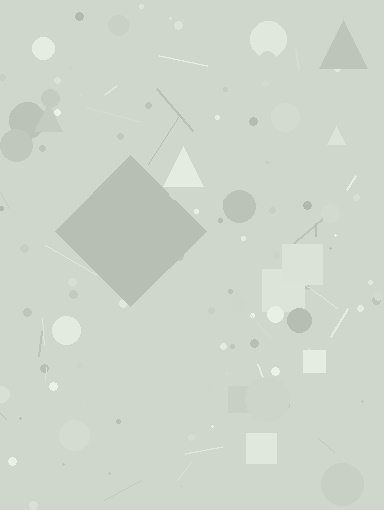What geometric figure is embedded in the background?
A diamond is embedded in the background.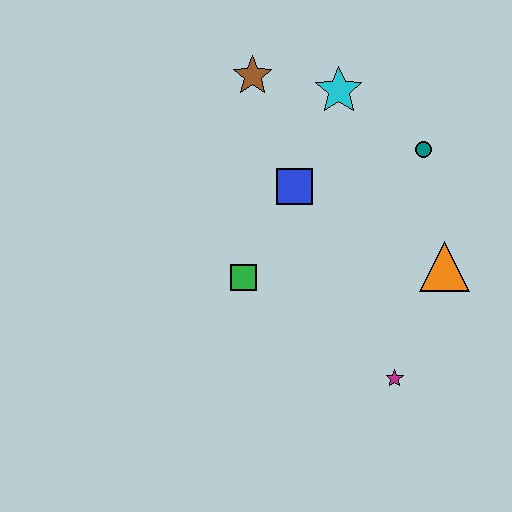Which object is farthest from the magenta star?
The brown star is farthest from the magenta star.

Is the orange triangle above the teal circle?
No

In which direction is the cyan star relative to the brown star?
The cyan star is to the right of the brown star.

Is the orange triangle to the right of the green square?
Yes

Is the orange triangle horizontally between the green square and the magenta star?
No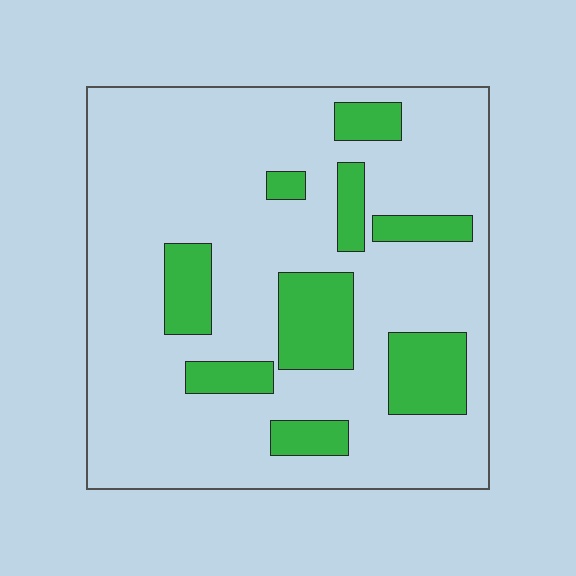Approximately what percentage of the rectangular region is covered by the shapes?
Approximately 20%.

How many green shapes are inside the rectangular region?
9.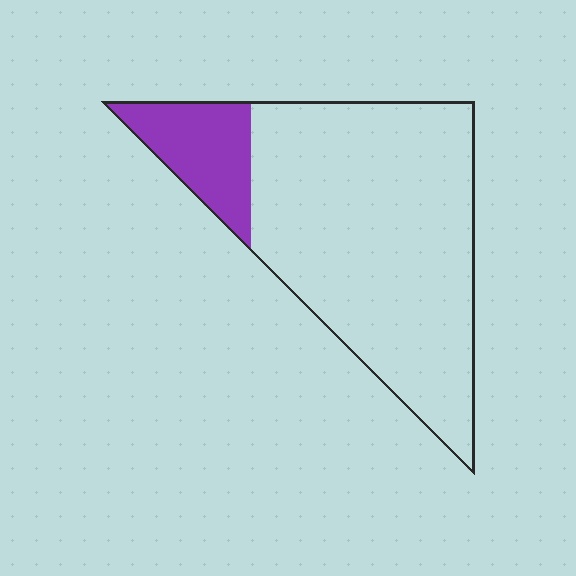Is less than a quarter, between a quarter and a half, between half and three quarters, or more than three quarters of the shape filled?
Less than a quarter.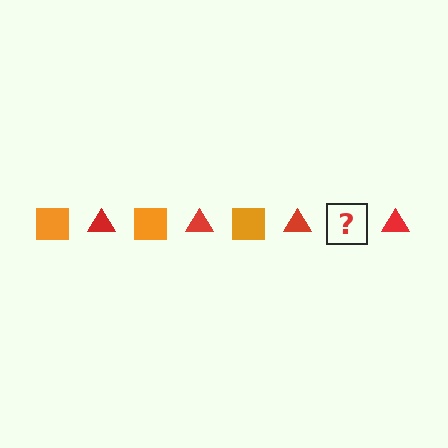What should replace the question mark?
The question mark should be replaced with an orange square.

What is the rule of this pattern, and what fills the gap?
The rule is that the pattern alternates between orange square and red triangle. The gap should be filled with an orange square.